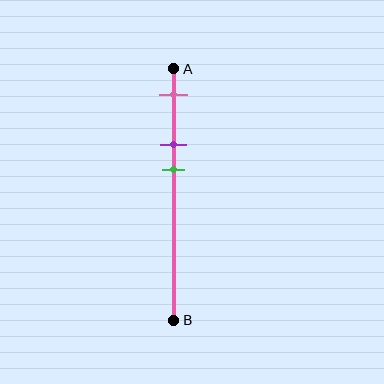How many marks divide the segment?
There are 3 marks dividing the segment.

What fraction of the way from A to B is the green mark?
The green mark is approximately 40% (0.4) of the way from A to B.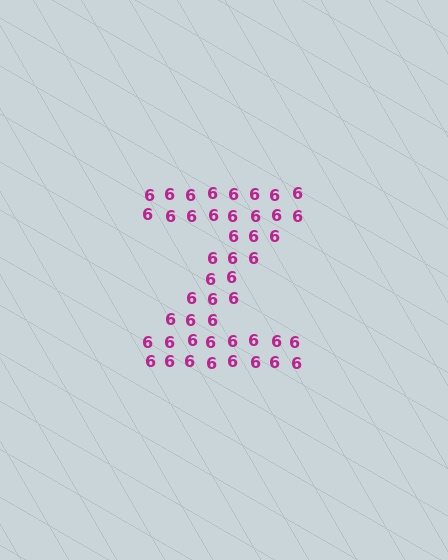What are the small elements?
The small elements are digit 6's.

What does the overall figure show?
The overall figure shows the letter Z.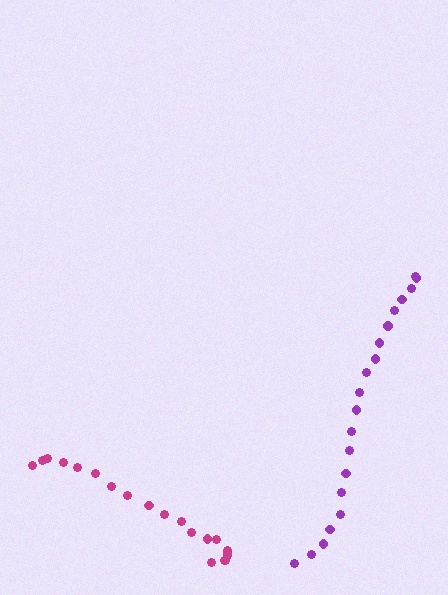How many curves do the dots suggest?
There are 2 distinct paths.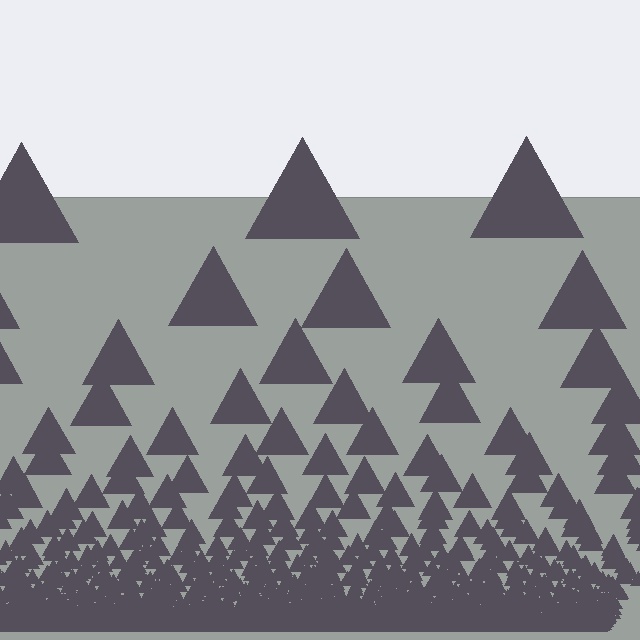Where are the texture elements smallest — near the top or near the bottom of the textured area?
Near the bottom.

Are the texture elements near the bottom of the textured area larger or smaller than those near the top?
Smaller. The gradient is inverted — elements near the bottom are smaller and denser.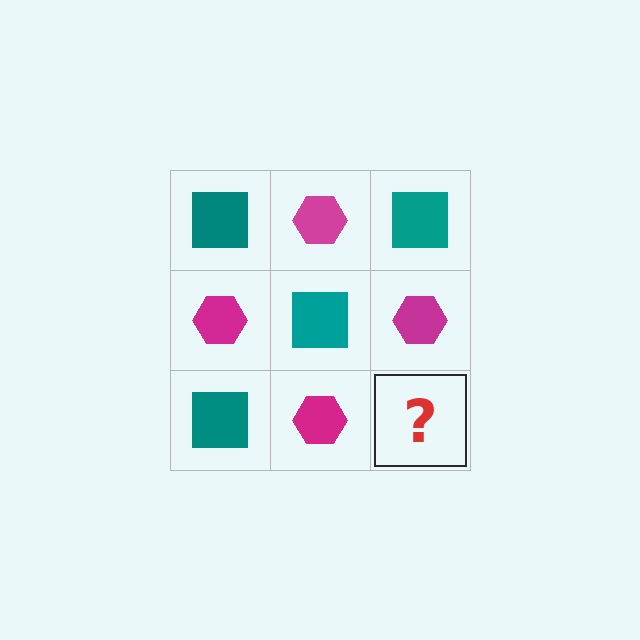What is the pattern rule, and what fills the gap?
The rule is that it alternates teal square and magenta hexagon in a checkerboard pattern. The gap should be filled with a teal square.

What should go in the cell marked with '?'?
The missing cell should contain a teal square.